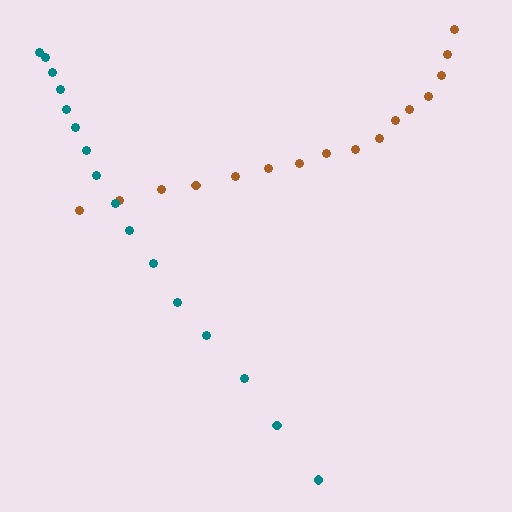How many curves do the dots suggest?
There are 2 distinct paths.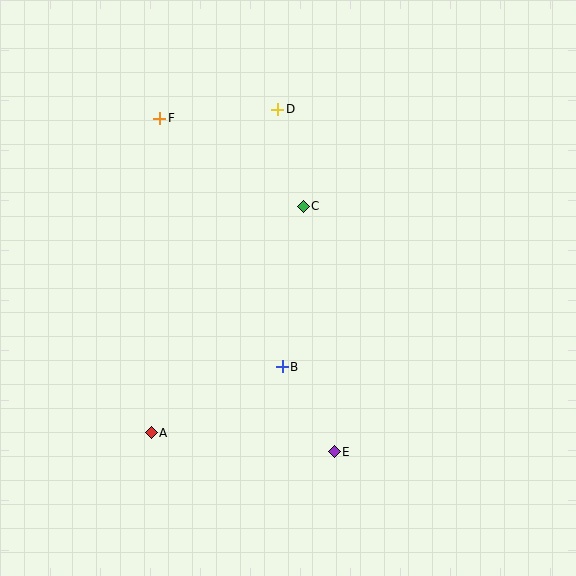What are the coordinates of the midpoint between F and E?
The midpoint between F and E is at (247, 285).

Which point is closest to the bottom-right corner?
Point E is closest to the bottom-right corner.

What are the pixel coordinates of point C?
Point C is at (303, 206).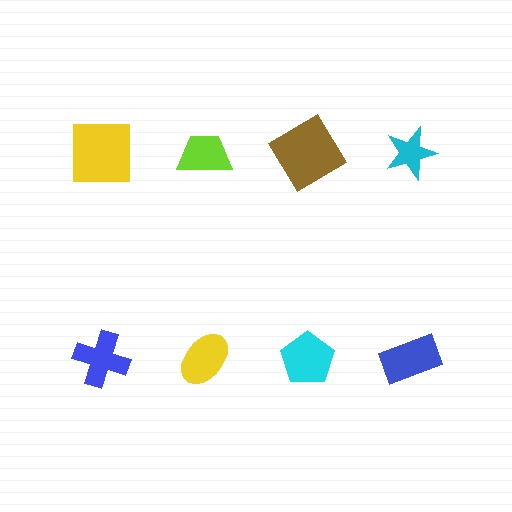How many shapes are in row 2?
4 shapes.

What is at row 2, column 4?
A blue rectangle.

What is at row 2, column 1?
A blue cross.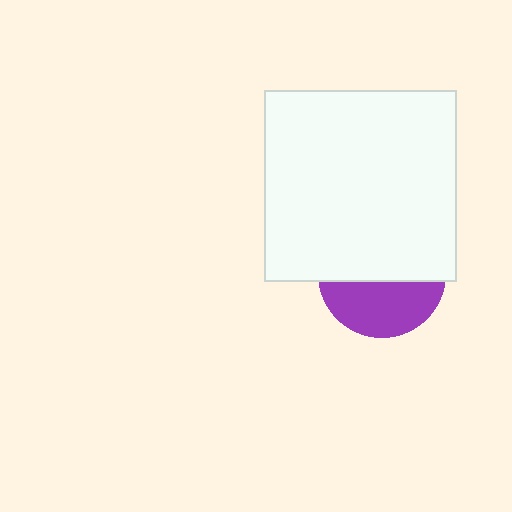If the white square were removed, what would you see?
You would see the complete purple circle.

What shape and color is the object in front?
The object in front is a white square.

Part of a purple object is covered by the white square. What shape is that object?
It is a circle.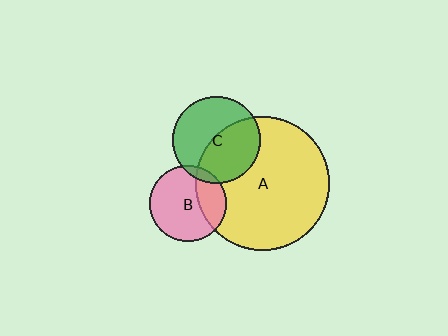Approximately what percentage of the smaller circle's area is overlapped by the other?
Approximately 30%.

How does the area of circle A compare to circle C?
Approximately 2.4 times.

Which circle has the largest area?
Circle A (yellow).